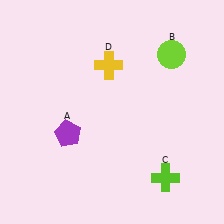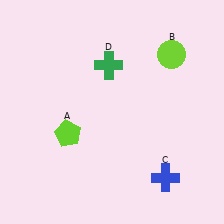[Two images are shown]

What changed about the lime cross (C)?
In Image 1, C is lime. In Image 2, it changed to blue.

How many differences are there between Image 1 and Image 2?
There are 3 differences between the two images.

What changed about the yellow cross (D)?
In Image 1, D is yellow. In Image 2, it changed to green.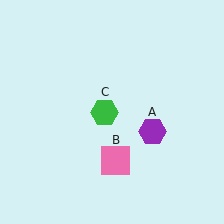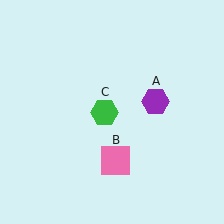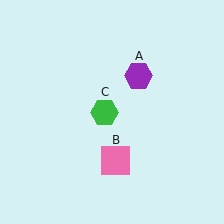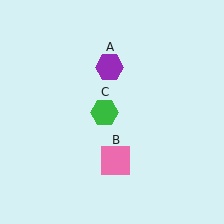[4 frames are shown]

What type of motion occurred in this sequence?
The purple hexagon (object A) rotated counterclockwise around the center of the scene.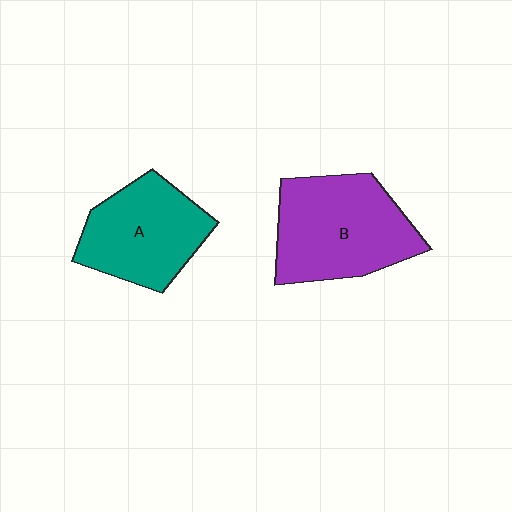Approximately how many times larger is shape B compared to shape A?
Approximately 1.2 times.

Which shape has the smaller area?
Shape A (teal).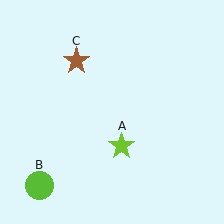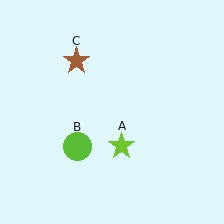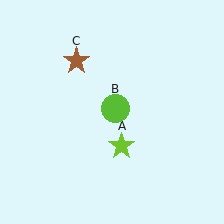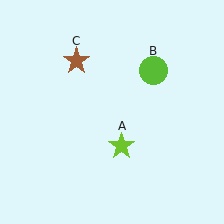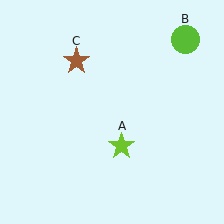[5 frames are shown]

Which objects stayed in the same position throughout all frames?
Lime star (object A) and brown star (object C) remained stationary.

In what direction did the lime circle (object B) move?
The lime circle (object B) moved up and to the right.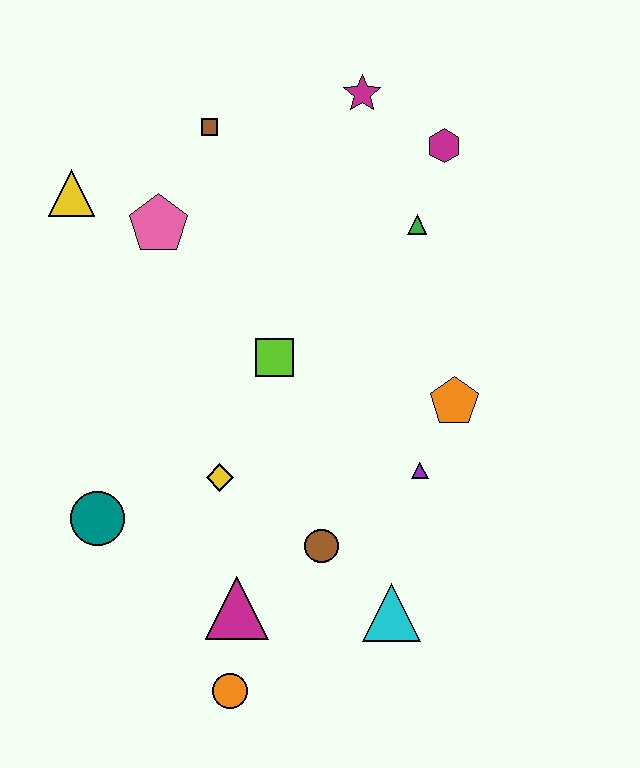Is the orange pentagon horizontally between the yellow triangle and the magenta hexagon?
No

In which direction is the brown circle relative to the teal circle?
The brown circle is to the right of the teal circle.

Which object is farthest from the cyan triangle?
The yellow triangle is farthest from the cyan triangle.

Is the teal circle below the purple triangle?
Yes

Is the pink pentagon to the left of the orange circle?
Yes